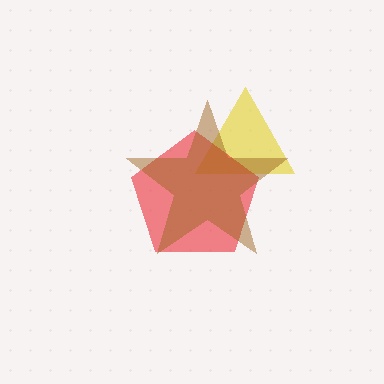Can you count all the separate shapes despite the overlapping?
Yes, there are 3 separate shapes.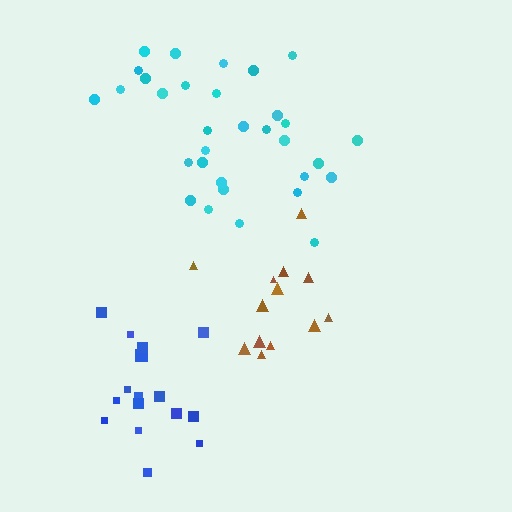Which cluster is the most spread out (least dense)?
Blue.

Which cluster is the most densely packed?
Brown.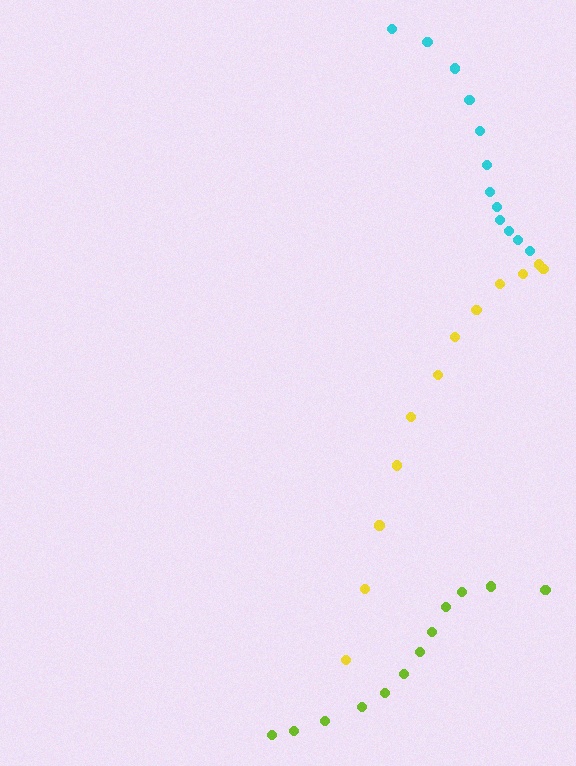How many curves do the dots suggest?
There are 3 distinct paths.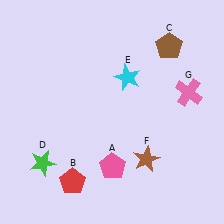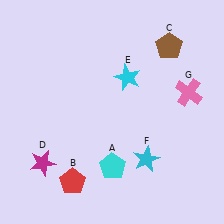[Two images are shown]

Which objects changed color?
A changed from pink to cyan. D changed from green to magenta. F changed from brown to cyan.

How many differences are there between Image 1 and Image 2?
There are 3 differences between the two images.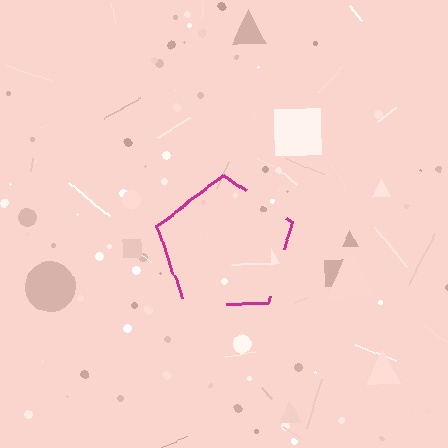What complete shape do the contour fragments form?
The contour fragments form a pentagon.